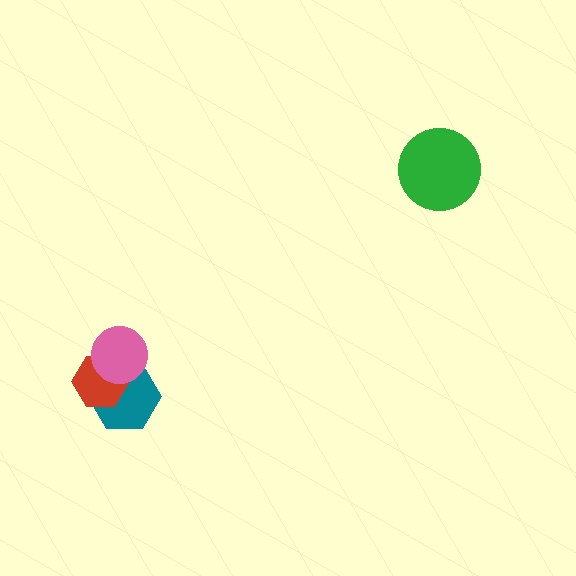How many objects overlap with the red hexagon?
2 objects overlap with the red hexagon.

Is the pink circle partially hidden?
No, no other shape covers it.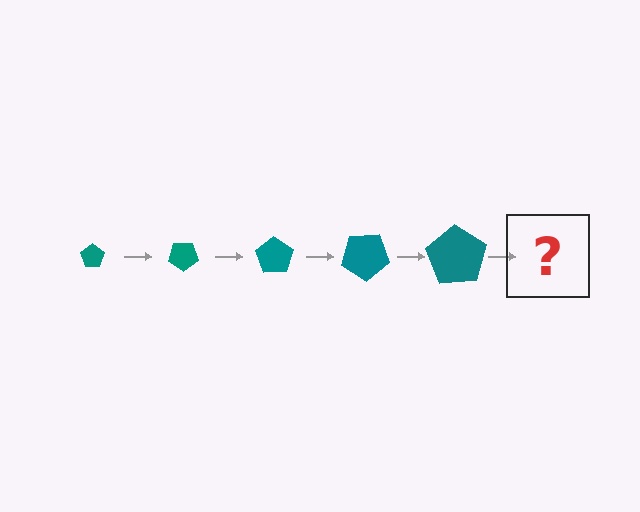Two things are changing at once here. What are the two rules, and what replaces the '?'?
The two rules are that the pentagon grows larger each step and it rotates 35 degrees each step. The '?' should be a pentagon, larger than the previous one and rotated 175 degrees from the start.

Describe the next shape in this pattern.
It should be a pentagon, larger than the previous one and rotated 175 degrees from the start.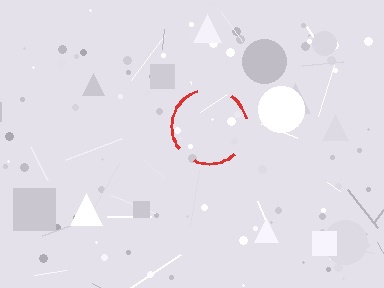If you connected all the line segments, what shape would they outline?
They would outline a circle.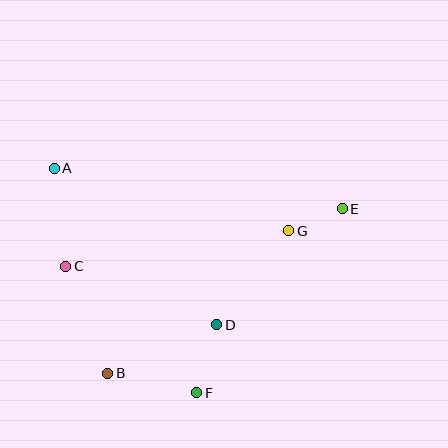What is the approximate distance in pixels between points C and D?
The distance between C and D is approximately 162 pixels.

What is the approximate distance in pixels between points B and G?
The distance between B and G is approximately 230 pixels.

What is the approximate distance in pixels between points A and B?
The distance between A and B is approximately 212 pixels.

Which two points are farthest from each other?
Points A and E are farthest from each other.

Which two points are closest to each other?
Points E and G are closest to each other.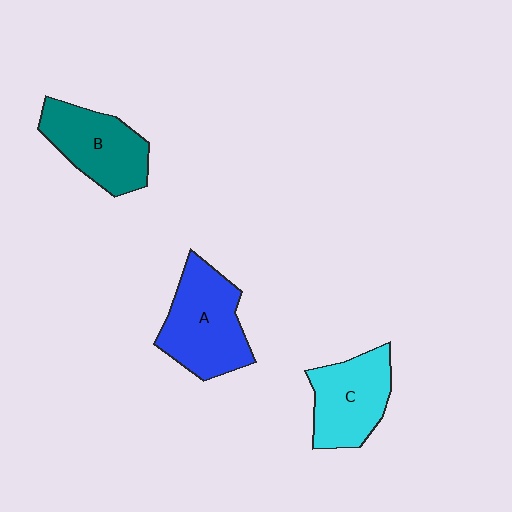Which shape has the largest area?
Shape A (blue).